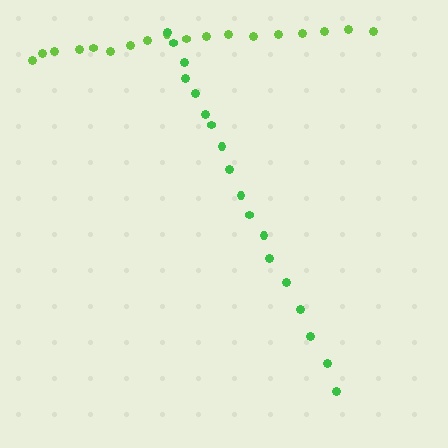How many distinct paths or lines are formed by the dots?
There are 2 distinct paths.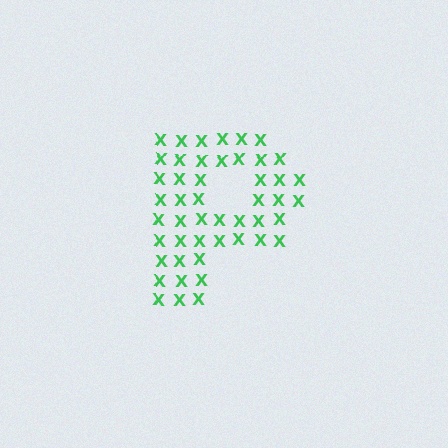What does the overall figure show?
The overall figure shows the letter P.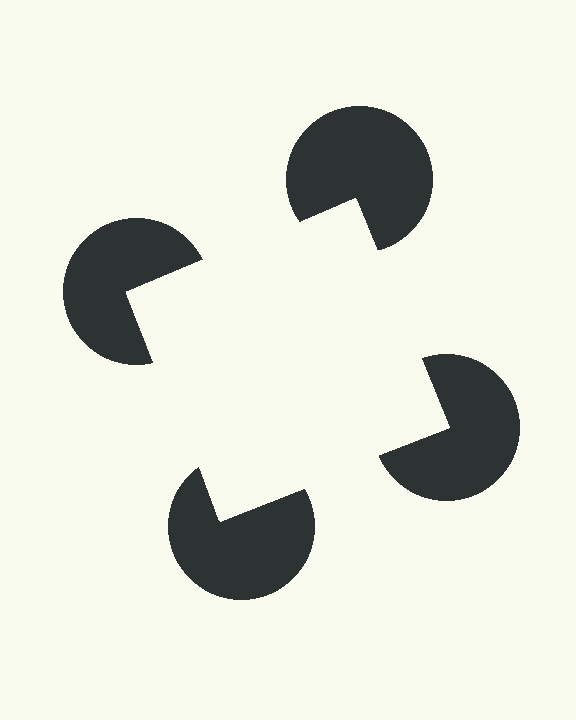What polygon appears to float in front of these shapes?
An illusory square — its edges are inferred from the aligned wedge cuts in the pac-man discs, not physically drawn.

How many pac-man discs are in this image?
There are 4 — one at each vertex of the illusory square.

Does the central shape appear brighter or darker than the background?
It typically appears slightly brighter than the background, even though no actual brightness change is drawn.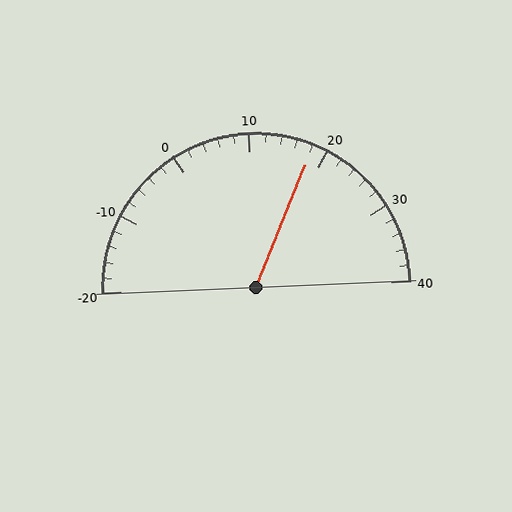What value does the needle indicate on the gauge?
The needle indicates approximately 18.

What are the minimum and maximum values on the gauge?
The gauge ranges from -20 to 40.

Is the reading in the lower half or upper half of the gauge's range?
The reading is in the upper half of the range (-20 to 40).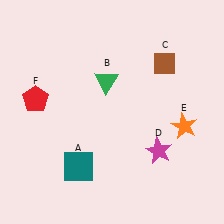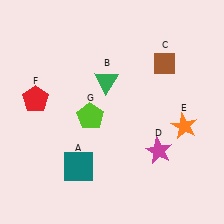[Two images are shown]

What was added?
A lime pentagon (G) was added in Image 2.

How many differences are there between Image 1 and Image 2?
There is 1 difference between the two images.